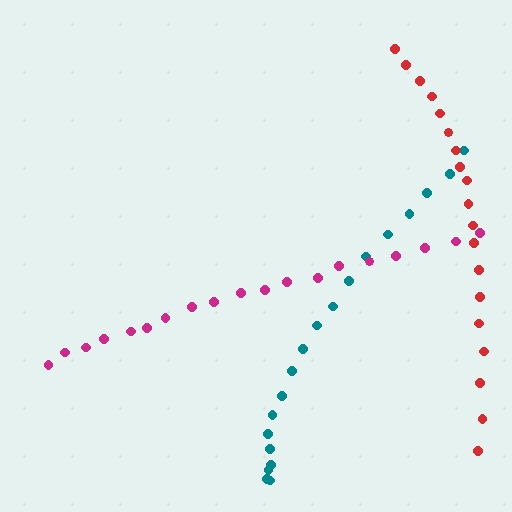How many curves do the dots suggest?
There are 3 distinct paths.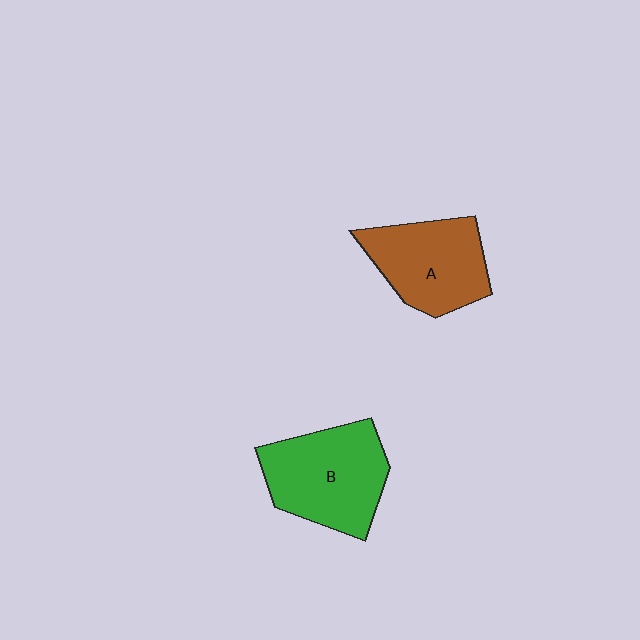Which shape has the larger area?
Shape B (green).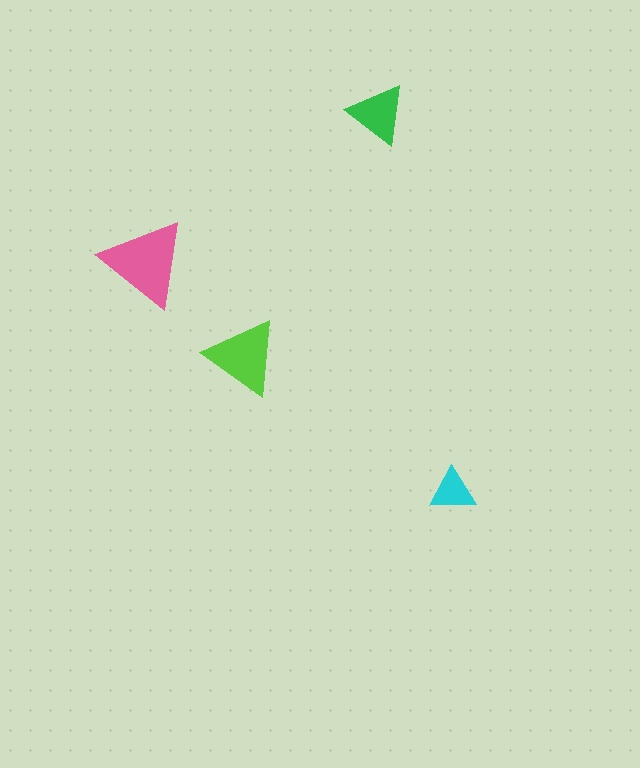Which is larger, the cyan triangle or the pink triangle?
The pink one.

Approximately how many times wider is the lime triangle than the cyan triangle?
About 1.5 times wider.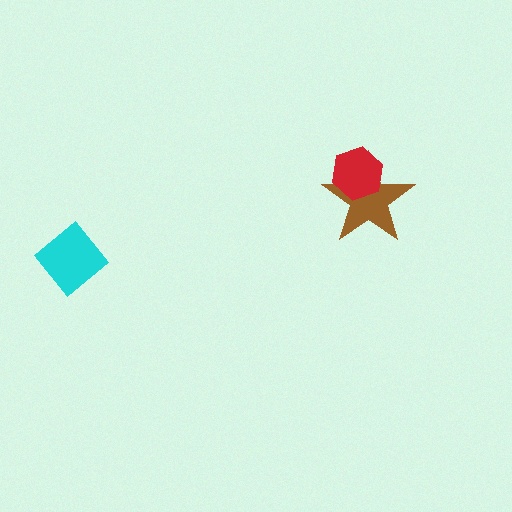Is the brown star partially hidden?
Yes, it is partially covered by another shape.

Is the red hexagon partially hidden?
No, no other shape covers it.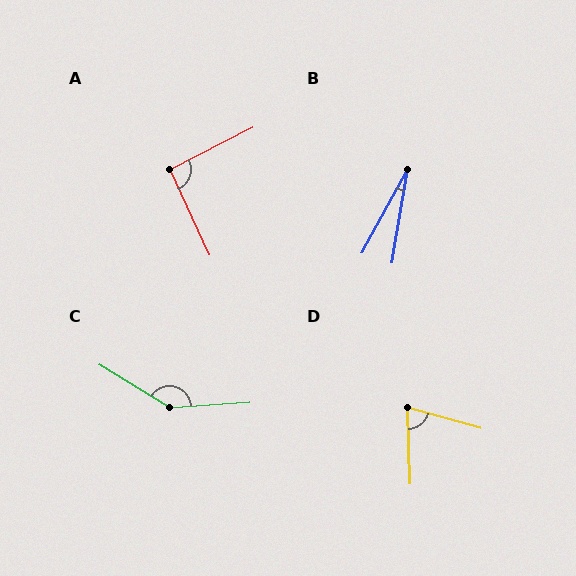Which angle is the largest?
C, at approximately 144 degrees.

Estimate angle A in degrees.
Approximately 92 degrees.